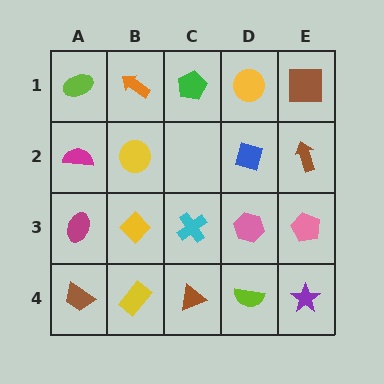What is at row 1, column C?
A green pentagon.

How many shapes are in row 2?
4 shapes.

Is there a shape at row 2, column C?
No, that cell is empty.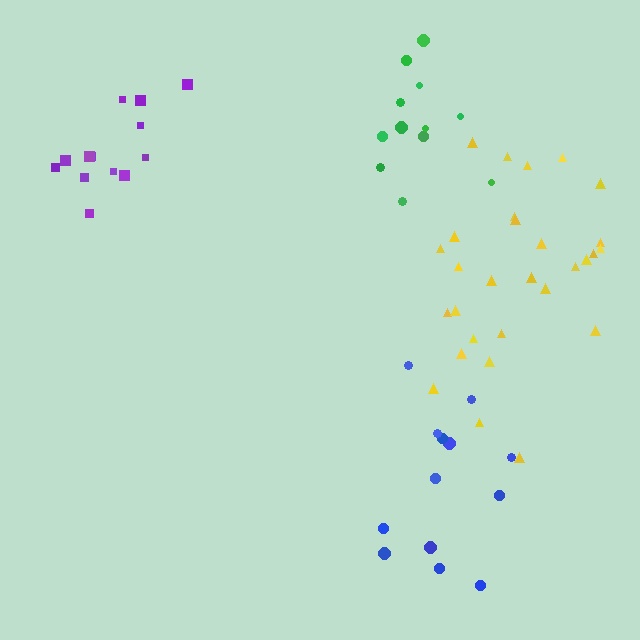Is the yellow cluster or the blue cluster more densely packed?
Yellow.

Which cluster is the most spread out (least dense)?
Blue.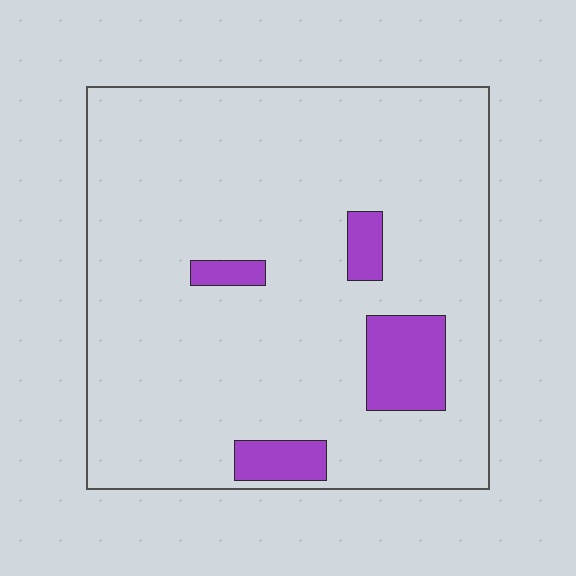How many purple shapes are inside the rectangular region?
4.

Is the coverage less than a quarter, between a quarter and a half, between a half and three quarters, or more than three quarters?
Less than a quarter.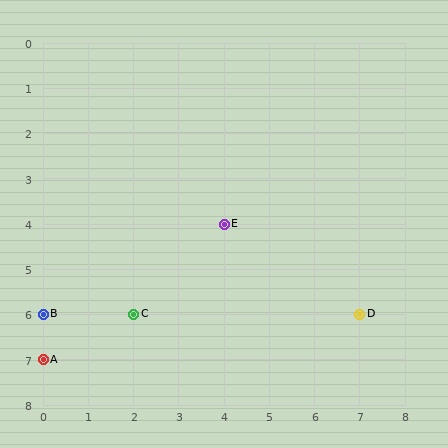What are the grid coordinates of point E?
Point E is at grid coordinates (4, 4).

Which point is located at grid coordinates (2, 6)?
Point C is at (2, 6).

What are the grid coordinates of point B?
Point B is at grid coordinates (0, 6).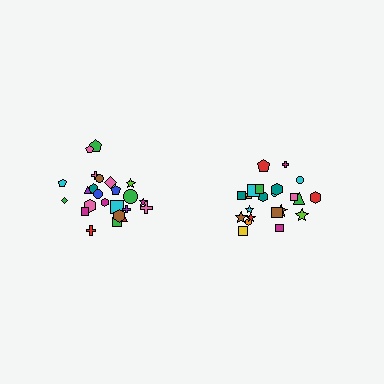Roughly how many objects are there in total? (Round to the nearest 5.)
Roughly 45 objects in total.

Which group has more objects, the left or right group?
The left group.